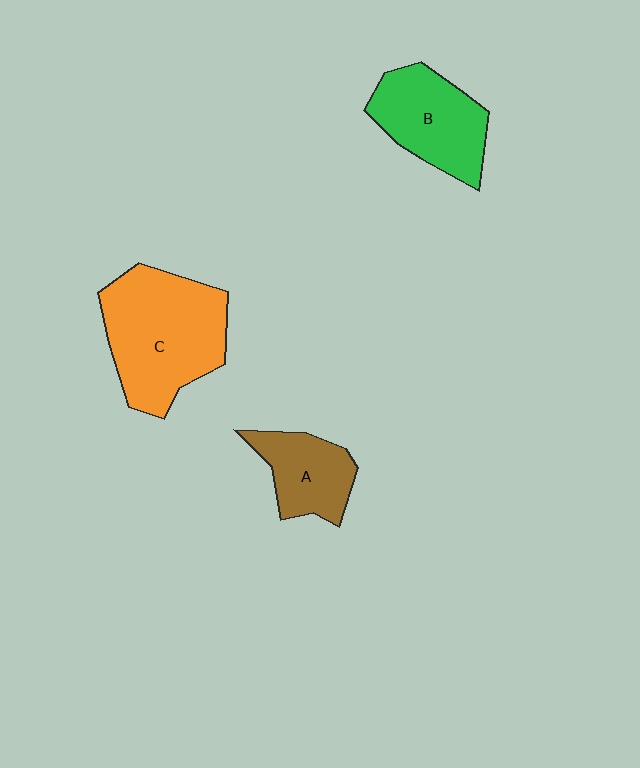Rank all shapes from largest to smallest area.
From largest to smallest: C (orange), B (green), A (brown).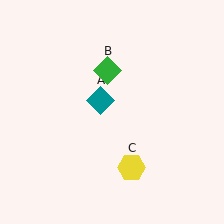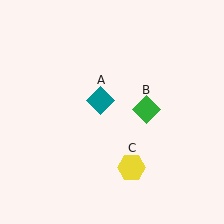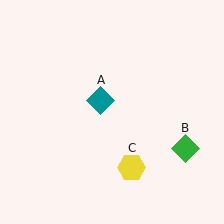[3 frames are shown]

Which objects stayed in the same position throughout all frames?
Teal diamond (object A) and yellow hexagon (object C) remained stationary.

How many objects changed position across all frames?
1 object changed position: green diamond (object B).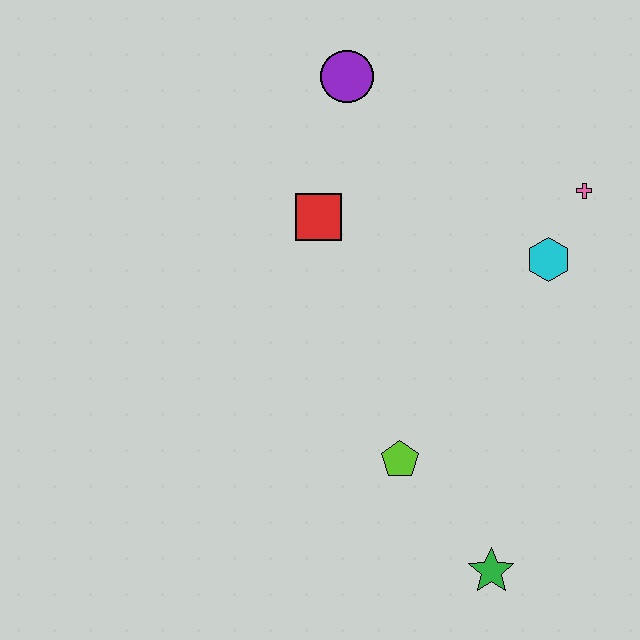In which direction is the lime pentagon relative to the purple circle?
The lime pentagon is below the purple circle.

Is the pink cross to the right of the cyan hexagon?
Yes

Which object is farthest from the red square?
The green star is farthest from the red square.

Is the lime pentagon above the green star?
Yes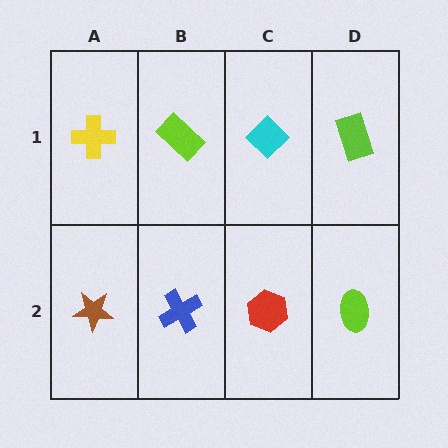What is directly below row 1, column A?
A brown star.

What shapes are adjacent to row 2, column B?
A lime rectangle (row 1, column B), a brown star (row 2, column A), a red hexagon (row 2, column C).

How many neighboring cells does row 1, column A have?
2.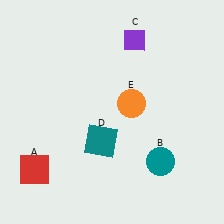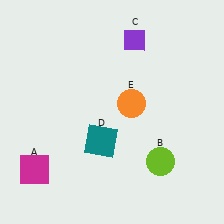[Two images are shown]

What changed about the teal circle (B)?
In Image 1, B is teal. In Image 2, it changed to lime.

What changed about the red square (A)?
In Image 1, A is red. In Image 2, it changed to magenta.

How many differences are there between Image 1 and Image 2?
There are 2 differences between the two images.